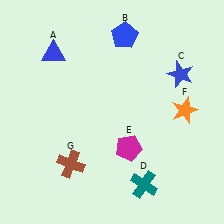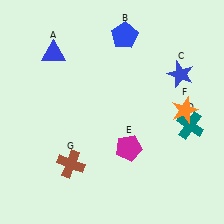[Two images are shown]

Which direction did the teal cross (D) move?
The teal cross (D) moved up.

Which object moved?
The teal cross (D) moved up.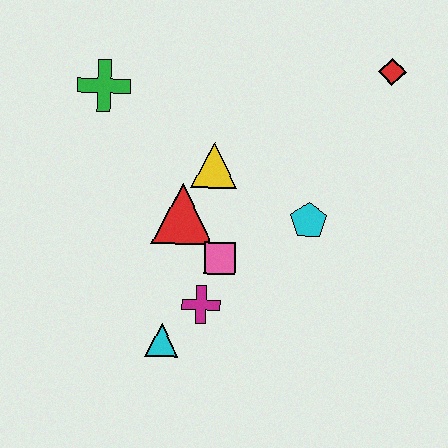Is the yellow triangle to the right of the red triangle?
Yes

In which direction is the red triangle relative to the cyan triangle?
The red triangle is above the cyan triangle.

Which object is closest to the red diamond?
The cyan pentagon is closest to the red diamond.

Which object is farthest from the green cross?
The red diamond is farthest from the green cross.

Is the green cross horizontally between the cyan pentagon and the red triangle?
No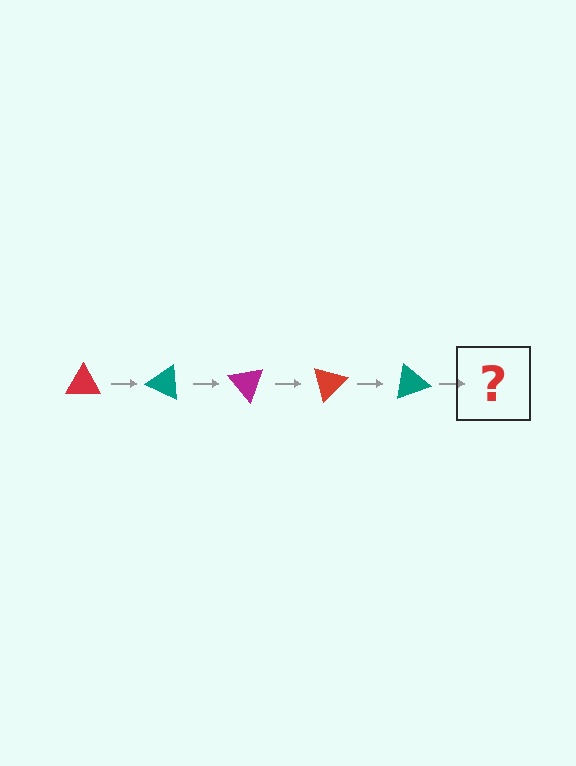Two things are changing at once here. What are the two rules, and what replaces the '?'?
The two rules are that it rotates 25 degrees each step and the color cycles through red, teal, and magenta. The '?' should be a magenta triangle, rotated 125 degrees from the start.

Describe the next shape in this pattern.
It should be a magenta triangle, rotated 125 degrees from the start.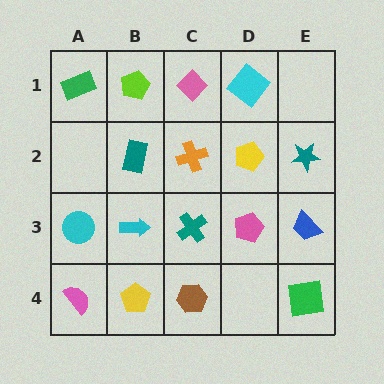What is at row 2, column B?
A teal rectangle.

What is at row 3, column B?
A cyan arrow.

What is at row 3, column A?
A cyan circle.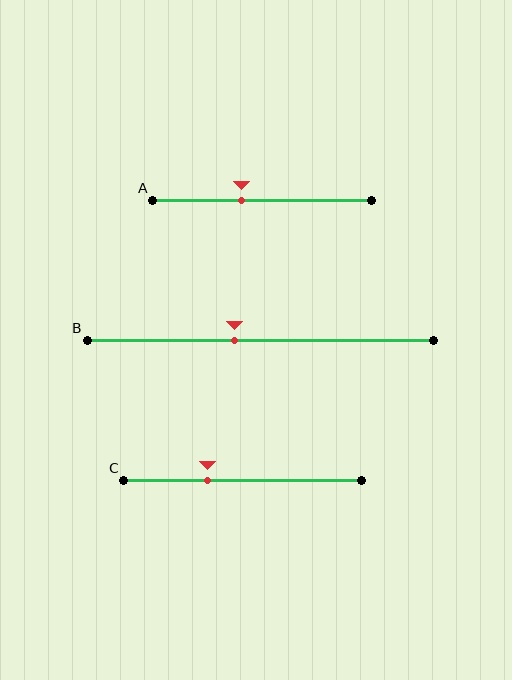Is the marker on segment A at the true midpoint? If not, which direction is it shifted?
No, the marker on segment A is shifted to the left by about 10% of the segment length.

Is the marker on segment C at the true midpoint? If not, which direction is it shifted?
No, the marker on segment C is shifted to the left by about 15% of the segment length.